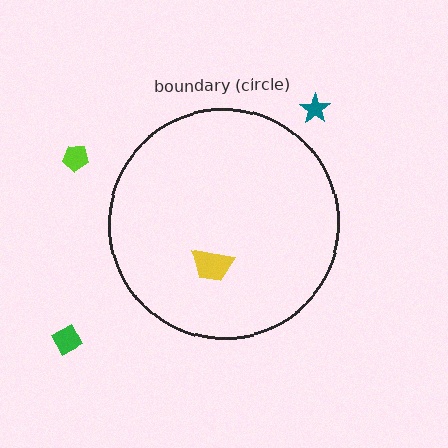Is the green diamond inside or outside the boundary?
Outside.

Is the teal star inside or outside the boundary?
Outside.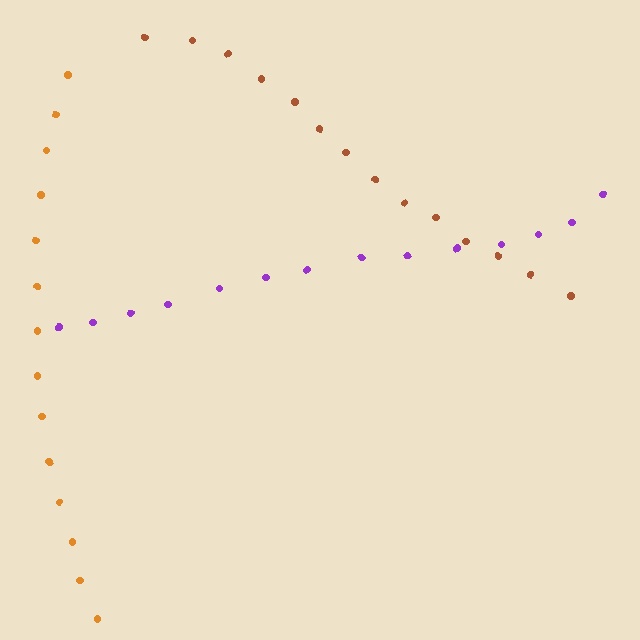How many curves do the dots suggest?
There are 3 distinct paths.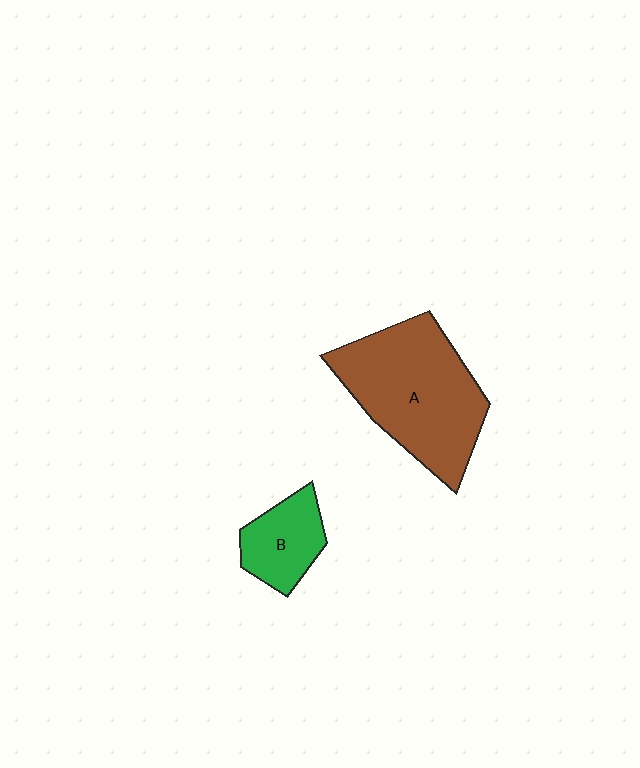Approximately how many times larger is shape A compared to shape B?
Approximately 2.5 times.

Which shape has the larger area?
Shape A (brown).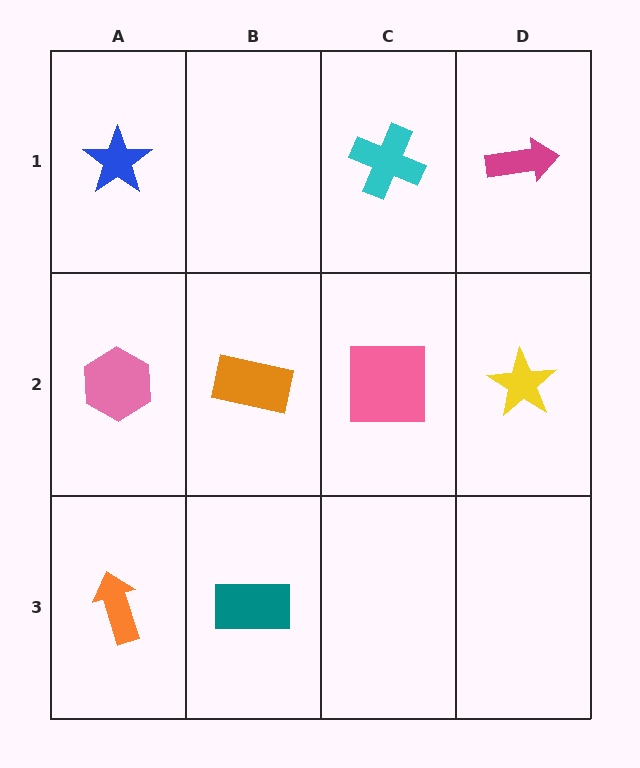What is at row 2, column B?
An orange rectangle.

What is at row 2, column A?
A pink hexagon.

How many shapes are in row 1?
3 shapes.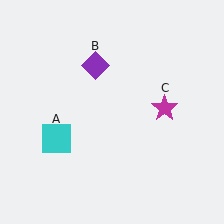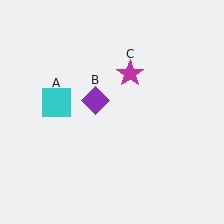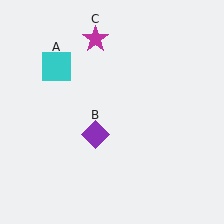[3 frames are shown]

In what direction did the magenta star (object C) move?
The magenta star (object C) moved up and to the left.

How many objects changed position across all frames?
3 objects changed position: cyan square (object A), purple diamond (object B), magenta star (object C).